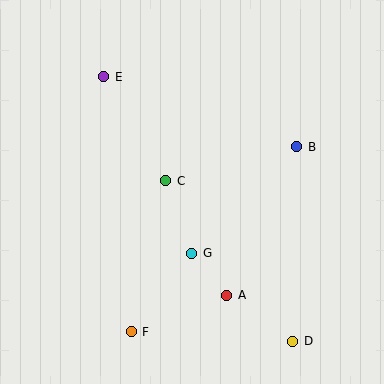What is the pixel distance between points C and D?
The distance between C and D is 205 pixels.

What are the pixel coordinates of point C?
Point C is at (166, 181).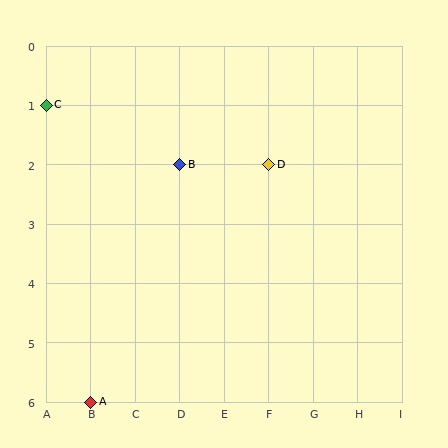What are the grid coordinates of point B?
Point B is at grid coordinates (D, 2).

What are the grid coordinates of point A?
Point A is at grid coordinates (B, 6).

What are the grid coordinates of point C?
Point C is at grid coordinates (A, 1).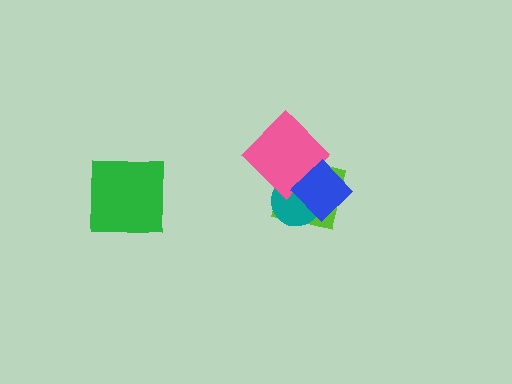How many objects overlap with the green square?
0 objects overlap with the green square.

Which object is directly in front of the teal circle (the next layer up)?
The pink diamond is directly in front of the teal circle.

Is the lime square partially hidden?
Yes, it is partially covered by another shape.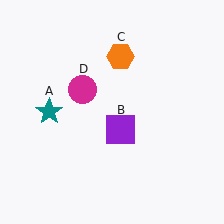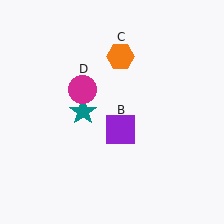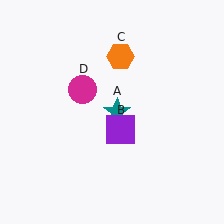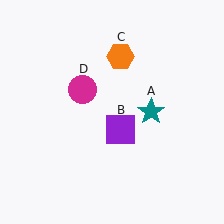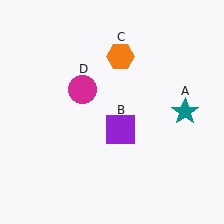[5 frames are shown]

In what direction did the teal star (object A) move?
The teal star (object A) moved right.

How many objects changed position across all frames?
1 object changed position: teal star (object A).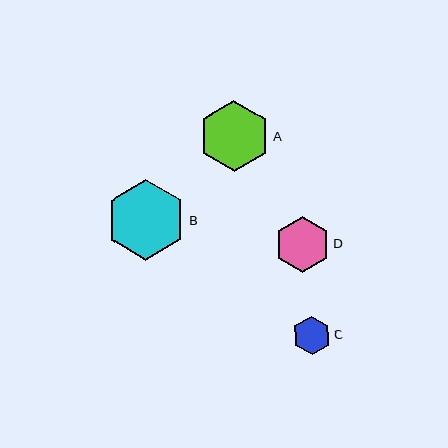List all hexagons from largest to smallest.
From largest to smallest: B, A, D, C.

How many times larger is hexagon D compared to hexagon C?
Hexagon D is approximately 1.5 times the size of hexagon C.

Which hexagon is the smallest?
Hexagon C is the smallest with a size of approximately 38 pixels.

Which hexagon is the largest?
Hexagon B is the largest with a size of approximately 81 pixels.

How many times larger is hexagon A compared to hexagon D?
Hexagon A is approximately 1.3 times the size of hexagon D.